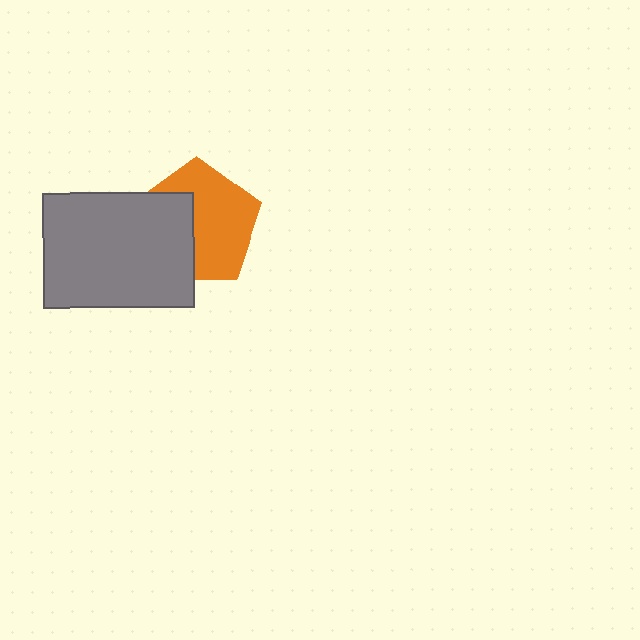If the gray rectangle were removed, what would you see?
You would see the complete orange pentagon.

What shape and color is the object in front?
The object in front is a gray rectangle.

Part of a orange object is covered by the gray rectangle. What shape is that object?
It is a pentagon.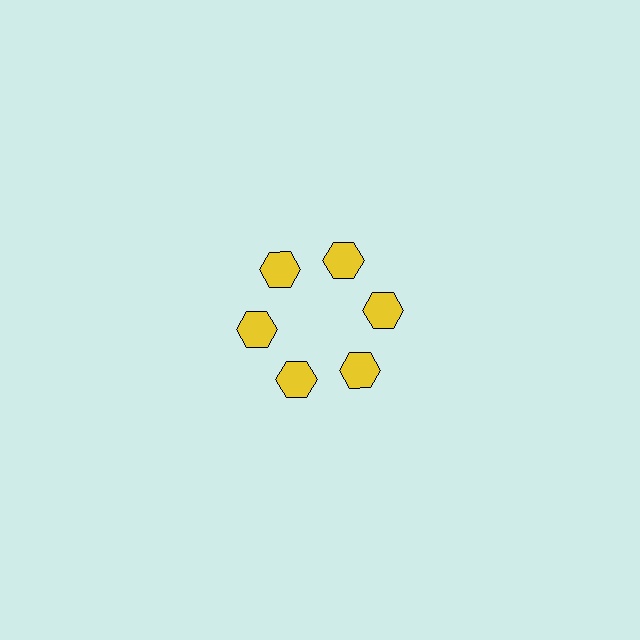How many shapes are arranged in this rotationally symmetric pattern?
There are 6 shapes, arranged in 6 groups of 1.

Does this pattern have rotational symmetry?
Yes, this pattern has 6-fold rotational symmetry. It looks the same after rotating 60 degrees around the center.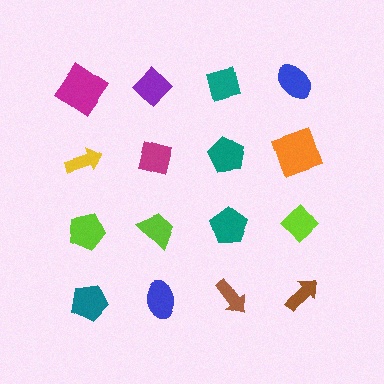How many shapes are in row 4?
4 shapes.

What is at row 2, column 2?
A magenta square.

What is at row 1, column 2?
A purple diamond.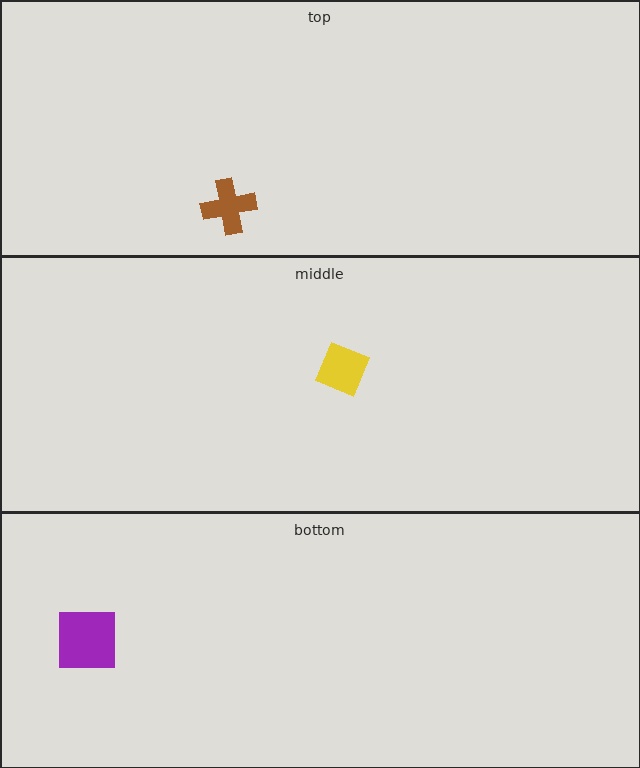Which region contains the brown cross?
The top region.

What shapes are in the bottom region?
The purple square.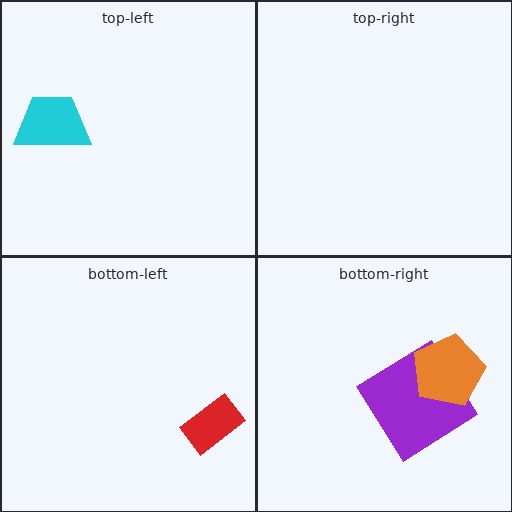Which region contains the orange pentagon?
The bottom-right region.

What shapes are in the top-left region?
The cyan trapezoid.